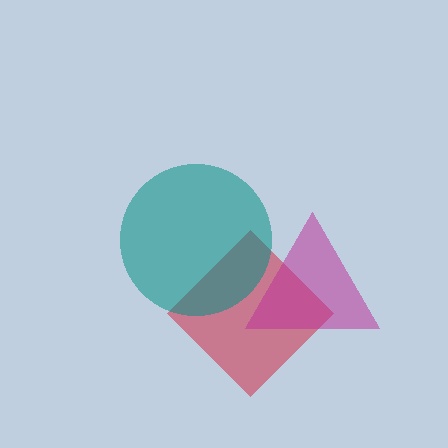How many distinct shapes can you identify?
There are 3 distinct shapes: a red diamond, a teal circle, a magenta triangle.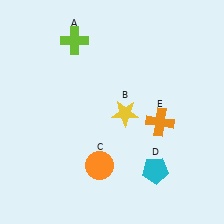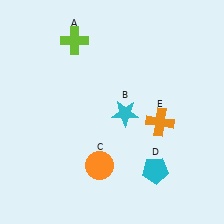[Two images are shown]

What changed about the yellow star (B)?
In Image 1, B is yellow. In Image 2, it changed to cyan.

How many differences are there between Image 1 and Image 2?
There is 1 difference between the two images.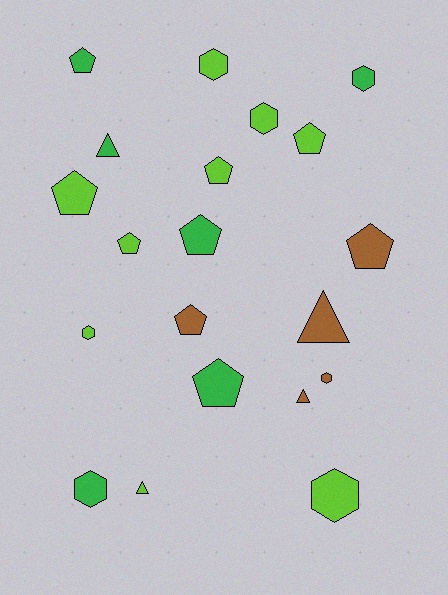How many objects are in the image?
There are 20 objects.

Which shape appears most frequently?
Pentagon, with 9 objects.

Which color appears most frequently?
Lime, with 9 objects.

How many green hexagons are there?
There are 2 green hexagons.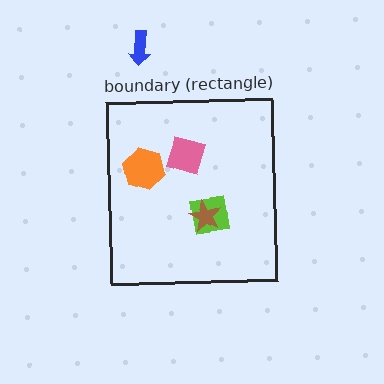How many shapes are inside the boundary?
4 inside, 1 outside.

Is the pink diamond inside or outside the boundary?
Inside.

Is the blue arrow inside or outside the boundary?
Outside.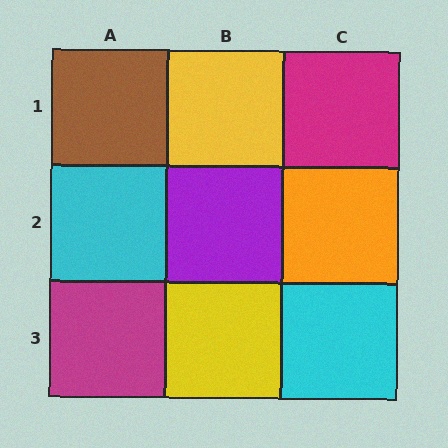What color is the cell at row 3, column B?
Yellow.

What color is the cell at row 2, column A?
Cyan.